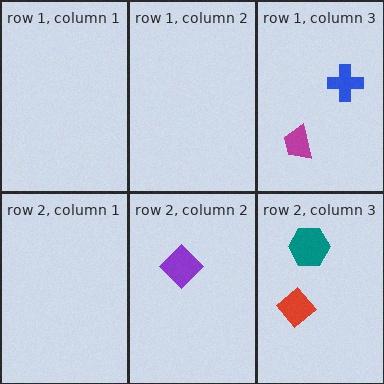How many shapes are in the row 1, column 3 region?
2.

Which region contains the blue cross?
The row 1, column 3 region.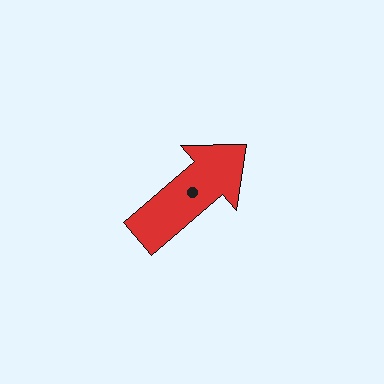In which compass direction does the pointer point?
Northeast.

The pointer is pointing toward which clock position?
Roughly 2 o'clock.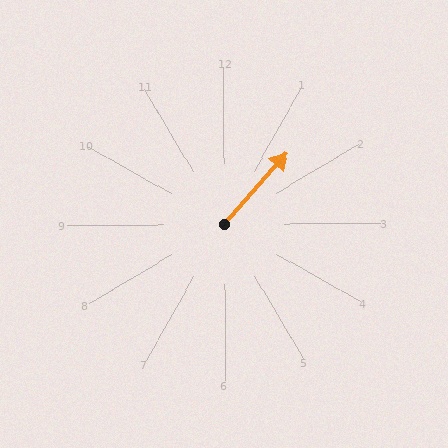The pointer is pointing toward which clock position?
Roughly 1 o'clock.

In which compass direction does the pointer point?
Northeast.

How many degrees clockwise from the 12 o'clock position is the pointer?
Approximately 41 degrees.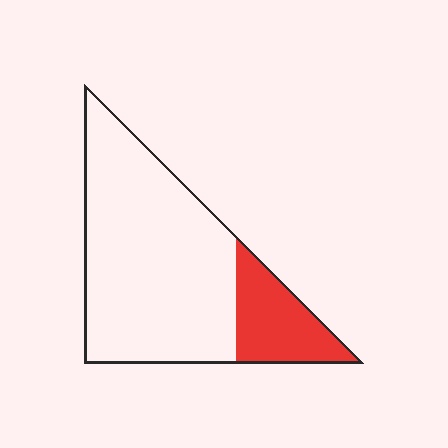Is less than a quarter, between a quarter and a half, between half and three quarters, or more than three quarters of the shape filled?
Less than a quarter.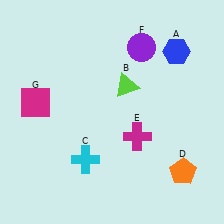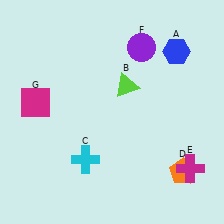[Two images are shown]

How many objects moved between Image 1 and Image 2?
1 object moved between the two images.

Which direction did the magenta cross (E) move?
The magenta cross (E) moved right.